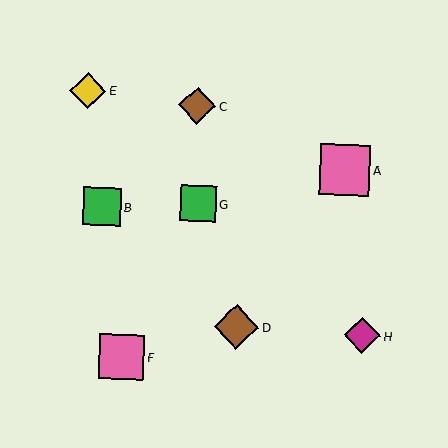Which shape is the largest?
The pink square (labeled A) is the largest.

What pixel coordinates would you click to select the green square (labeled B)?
Click at (102, 207) to select the green square B.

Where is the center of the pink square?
The center of the pink square is at (345, 170).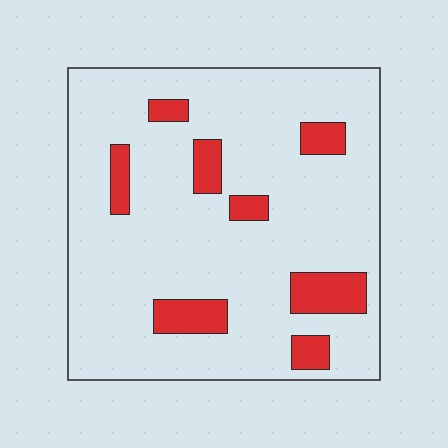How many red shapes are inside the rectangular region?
8.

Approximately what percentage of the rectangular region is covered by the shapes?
Approximately 15%.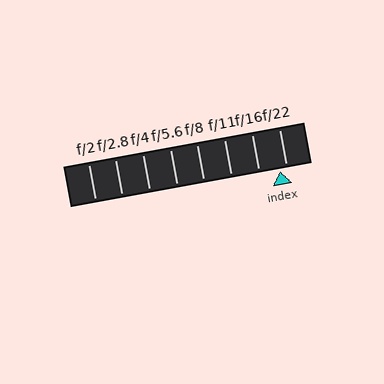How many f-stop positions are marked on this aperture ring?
There are 8 f-stop positions marked.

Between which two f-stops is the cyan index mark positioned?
The index mark is between f/16 and f/22.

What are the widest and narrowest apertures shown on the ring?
The widest aperture shown is f/2 and the narrowest is f/22.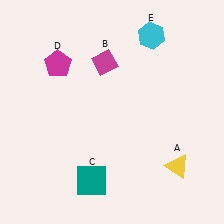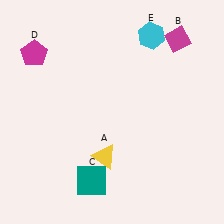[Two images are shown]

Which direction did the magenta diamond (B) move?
The magenta diamond (B) moved right.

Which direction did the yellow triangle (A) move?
The yellow triangle (A) moved left.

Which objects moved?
The objects that moved are: the yellow triangle (A), the magenta diamond (B), the magenta pentagon (D).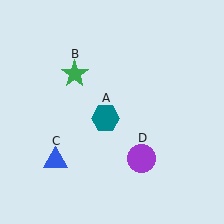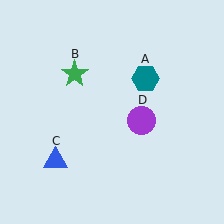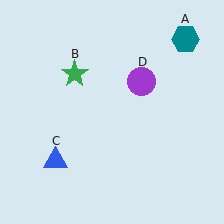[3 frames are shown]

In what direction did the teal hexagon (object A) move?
The teal hexagon (object A) moved up and to the right.